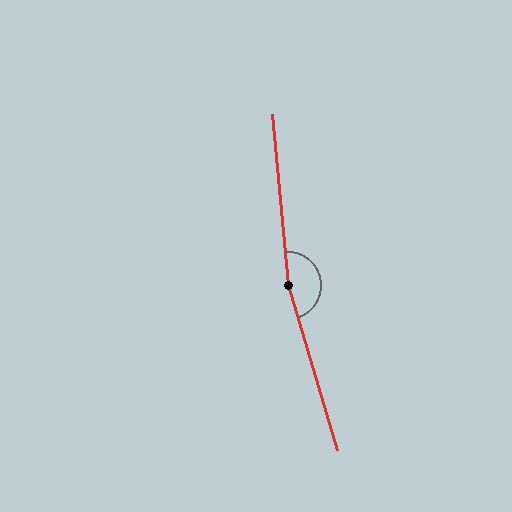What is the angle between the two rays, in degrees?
Approximately 169 degrees.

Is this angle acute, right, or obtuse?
It is obtuse.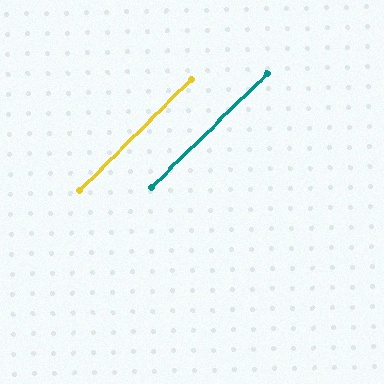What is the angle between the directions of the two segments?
Approximately 0 degrees.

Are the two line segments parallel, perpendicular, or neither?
Parallel — their directions differ by only 0.4°.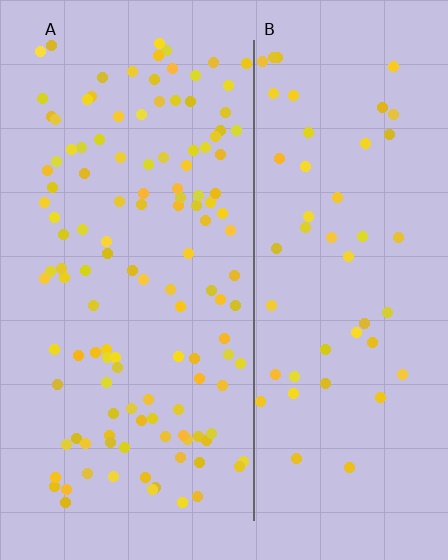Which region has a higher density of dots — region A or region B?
A (the left).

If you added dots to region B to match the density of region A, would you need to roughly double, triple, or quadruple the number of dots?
Approximately double.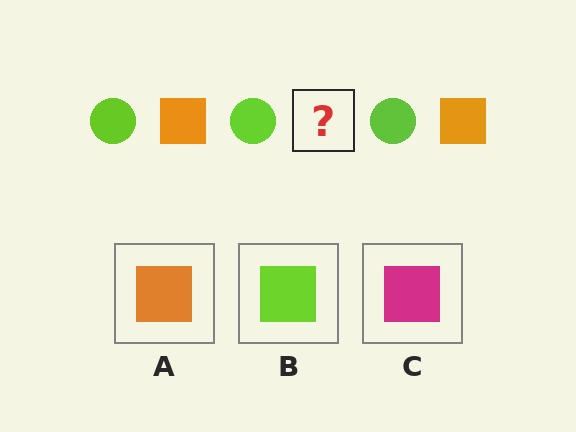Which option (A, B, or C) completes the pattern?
A.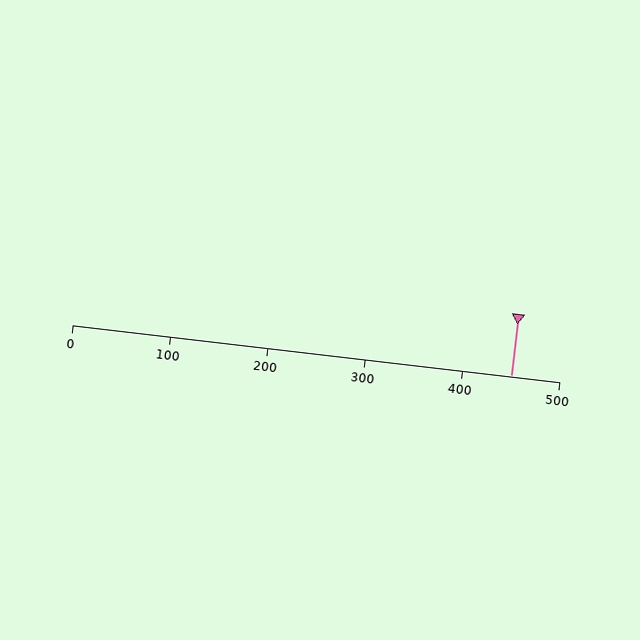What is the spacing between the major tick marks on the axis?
The major ticks are spaced 100 apart.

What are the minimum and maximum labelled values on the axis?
The axis runs from 0 to 500.